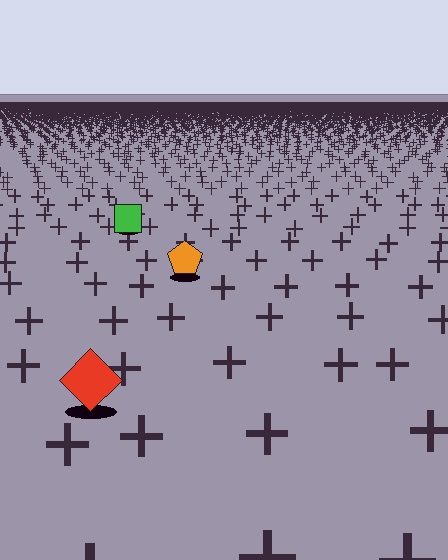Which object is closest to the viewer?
The red diamond is closest. The texture marks near it are larger and more spread out.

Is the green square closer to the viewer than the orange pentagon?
No. The orange pentagon is closer — you can tell from the texture gradient: the ground texture is coarser near it.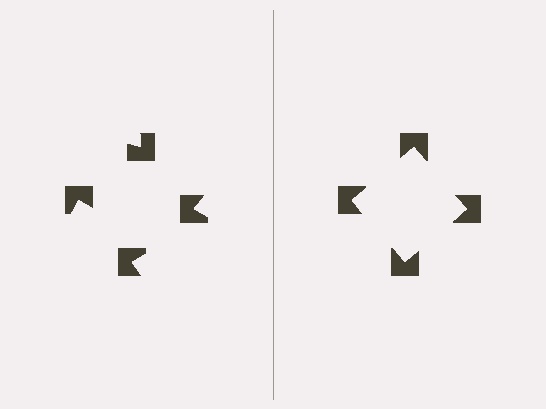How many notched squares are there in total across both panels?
8 — 4 on each side.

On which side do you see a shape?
An illusory square appears on the right side. On the left side the wedge cuts are rotated, so no coherent shape forms.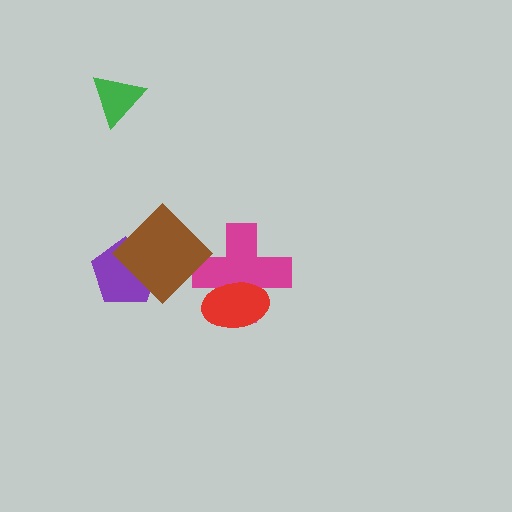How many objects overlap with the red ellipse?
1 object overlaps with the red ellipse.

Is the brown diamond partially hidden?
No, no other shape covers it.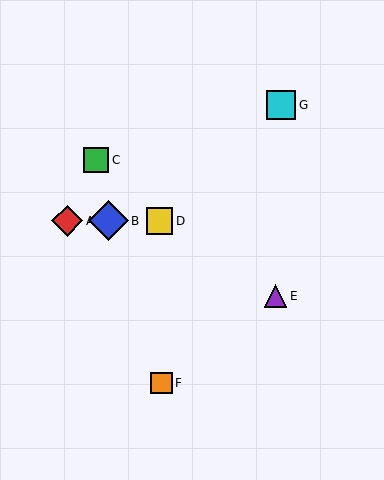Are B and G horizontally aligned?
No, B is at y≈221 and G is at y≈105.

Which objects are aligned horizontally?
Objects A, B, D are aligned horizontally.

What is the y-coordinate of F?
Object F is at y≈383.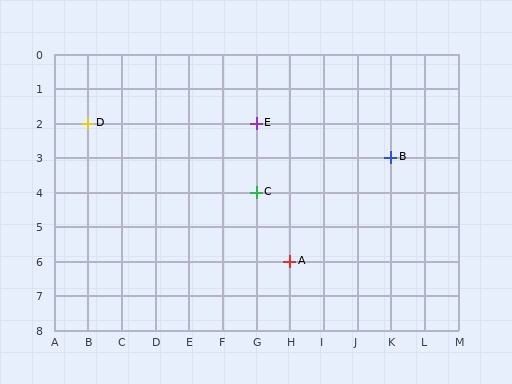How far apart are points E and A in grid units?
Points E and A are 1 column and 4 rows apart (about 4.1 grid units diagonally).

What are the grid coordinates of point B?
Point B is at grid coordinates (K, 3).